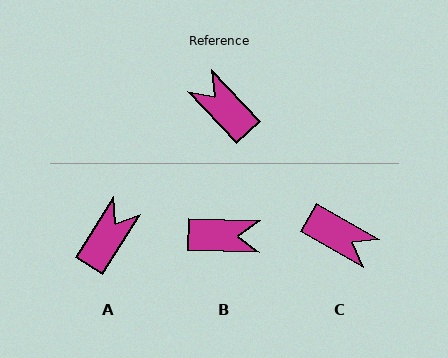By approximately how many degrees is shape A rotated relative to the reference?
Approximately 75 degrees clockwise.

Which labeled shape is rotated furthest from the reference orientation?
C, about 163 degrees away.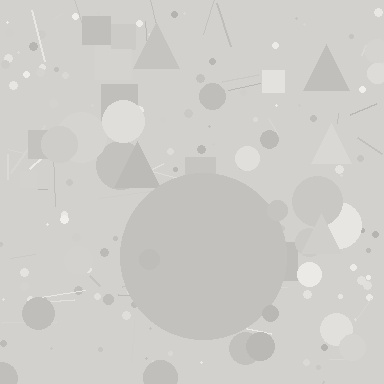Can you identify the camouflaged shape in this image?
The camouflaged shape is a circle.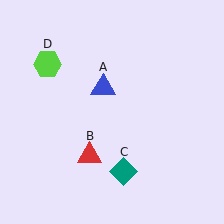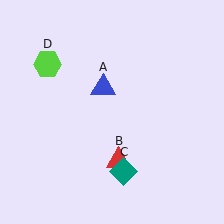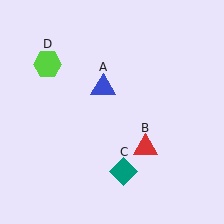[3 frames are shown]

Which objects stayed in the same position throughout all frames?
Blue triangle (object A) and teal diamond (object C) and lime hexagon (object D) remained stationary.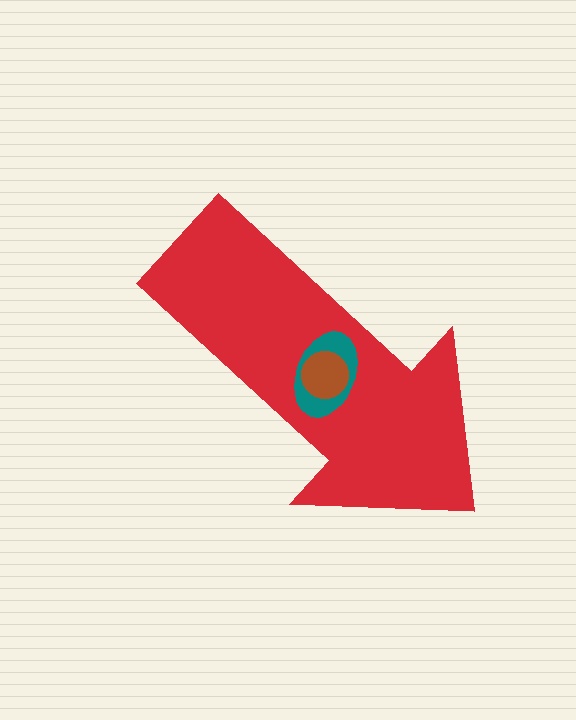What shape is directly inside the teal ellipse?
The brown circle.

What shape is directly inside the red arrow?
The teal ellipse.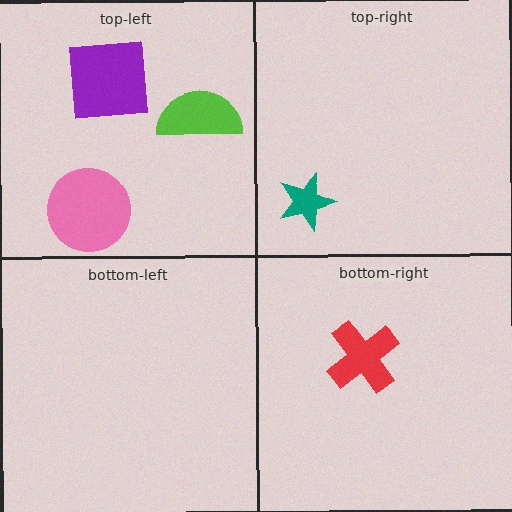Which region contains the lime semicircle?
The top-left region.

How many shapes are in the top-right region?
1.